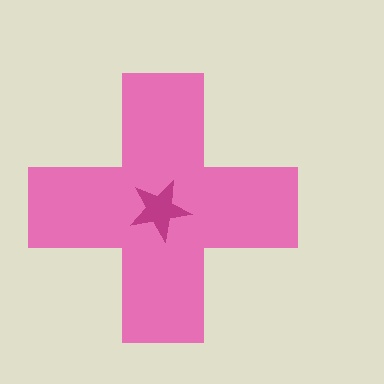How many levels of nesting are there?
2.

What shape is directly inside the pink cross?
The magenta star.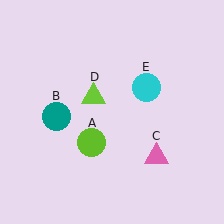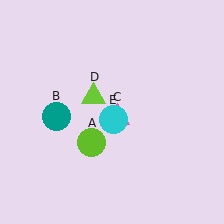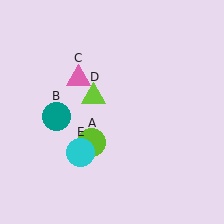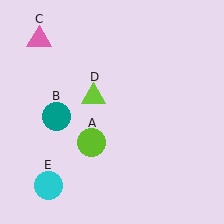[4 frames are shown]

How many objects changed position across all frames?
2 objects changed position: pink triangle (object C), cyan circle (object E).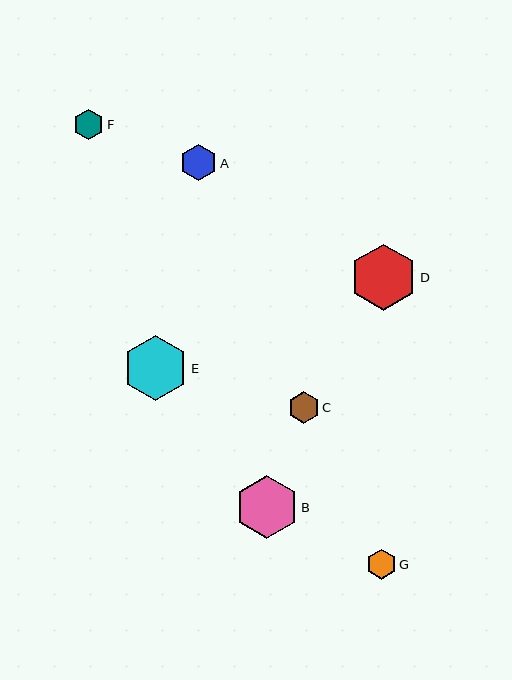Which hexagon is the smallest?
Hexagon G is the smallest with a size of approximately 30 pixels.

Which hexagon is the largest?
Hexagon D is the largest with a size of approximately 67 pixels.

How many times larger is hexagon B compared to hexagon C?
Hexagon B is approximately 2.0 times the size of hexagon C.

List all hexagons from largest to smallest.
From largest to smallest: D, E, B, A, C, F, G.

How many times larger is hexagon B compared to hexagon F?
Hexagon B is approximately 2.1 times the size of hexagon F.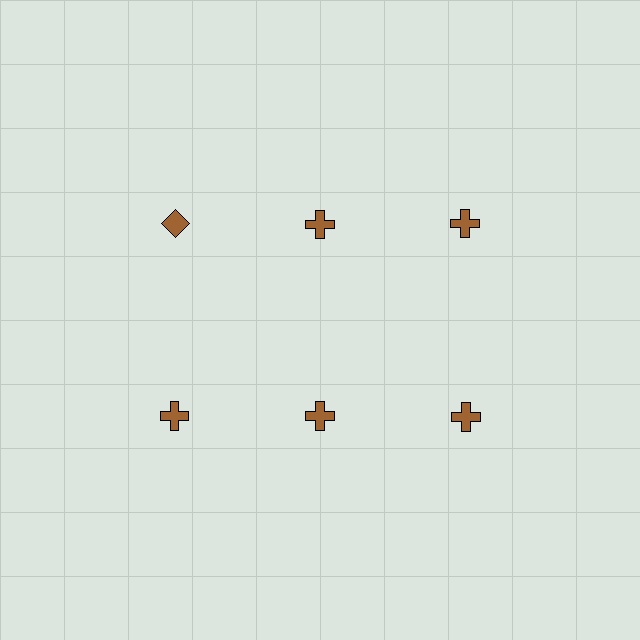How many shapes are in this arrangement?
There are 6 shapes arranged in a grid pattern.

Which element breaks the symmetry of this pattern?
The brown diamond in the top row, leftmost column breaks the symmetry. All other shapes are brown crosses.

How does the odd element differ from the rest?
It has a different shape: diamond instead of cross.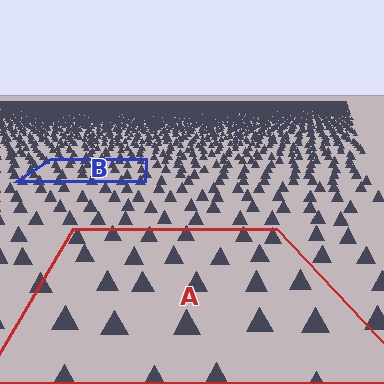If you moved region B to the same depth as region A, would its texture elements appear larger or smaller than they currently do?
They would appear larger. At a closer depth, the same texture elements are projected at a bigger on-screen size.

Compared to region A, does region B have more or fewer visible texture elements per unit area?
Region B has more texture elements per unit area — they are packed more densely because it is farther away.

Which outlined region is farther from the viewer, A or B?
Region B is farther from the viewer — the texture elements inside it appear smaller and more densely packed.